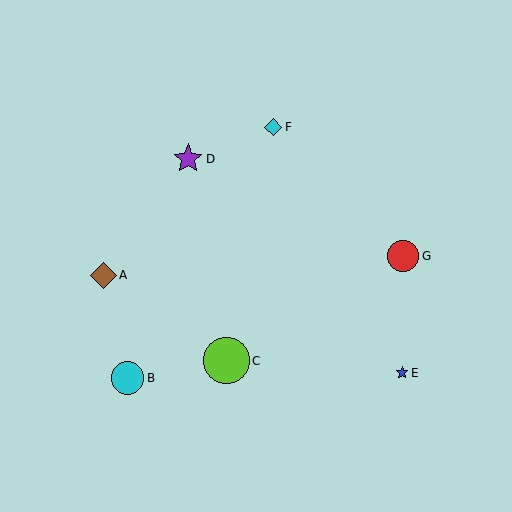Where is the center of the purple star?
The center of the purple star is at (188, 159).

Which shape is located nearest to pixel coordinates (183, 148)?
The purple star (labeled D) at (188, 159) is nearest to that location.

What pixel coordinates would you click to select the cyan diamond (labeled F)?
Click at (273, 127) to select the cyan diamond F.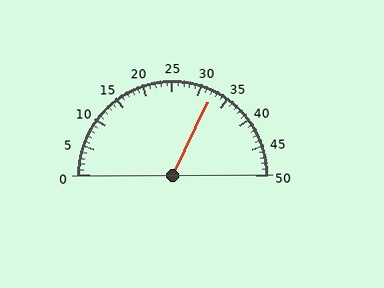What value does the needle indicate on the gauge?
The needle indicates approximately 32.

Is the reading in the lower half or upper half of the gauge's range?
The reading is in the upper half of the range (0 to 50).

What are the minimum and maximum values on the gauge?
The gauge ranges from 0 to 50.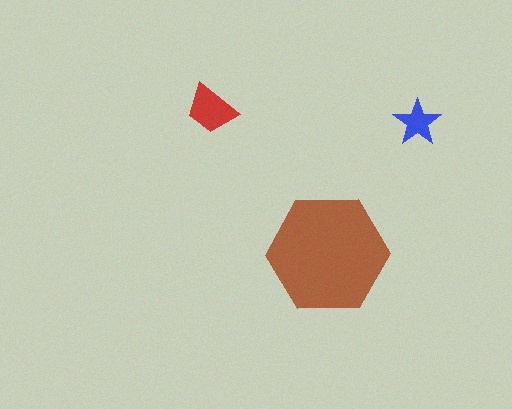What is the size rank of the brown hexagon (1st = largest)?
1st.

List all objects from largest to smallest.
The brown hexagon, the red trapezoid, the blue star.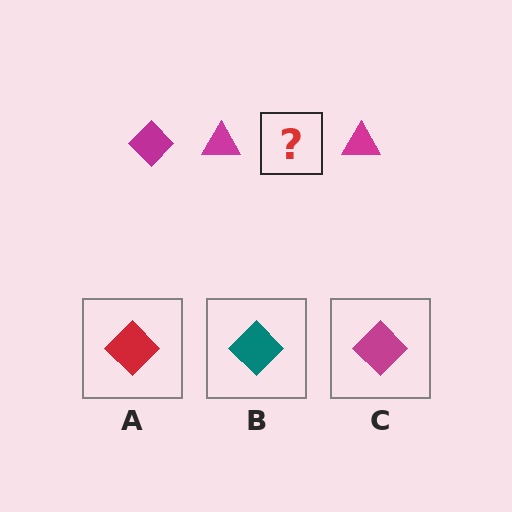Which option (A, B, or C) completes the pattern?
C.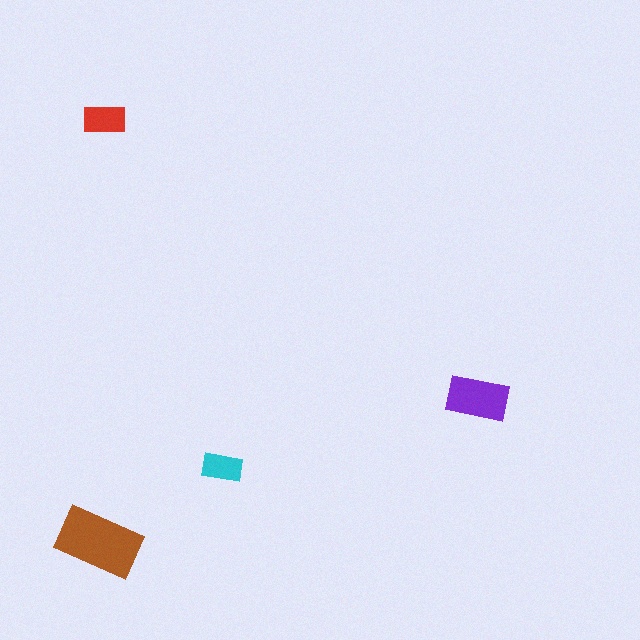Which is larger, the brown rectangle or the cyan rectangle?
The brown one.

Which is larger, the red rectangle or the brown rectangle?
The brown one.